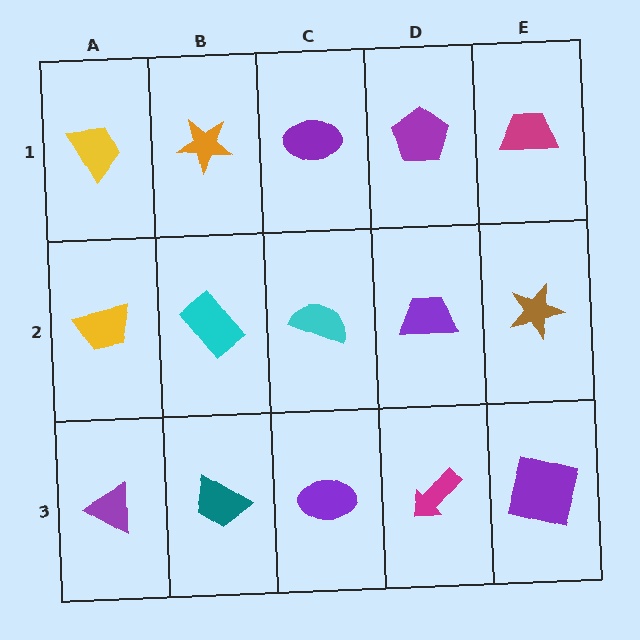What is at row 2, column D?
A purple trapezoid.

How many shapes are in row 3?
5 shapes.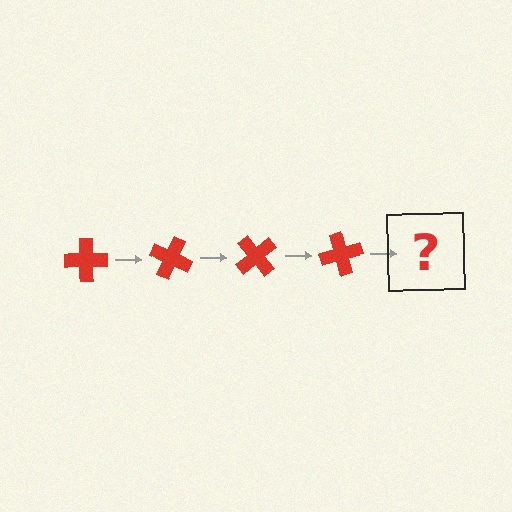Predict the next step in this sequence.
The next step is a red cross rotated 100 degrees.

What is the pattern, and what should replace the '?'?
The pattern is that the cross rotates 25 degrees each step. The '?' should be a red cross rotated 100 degrees.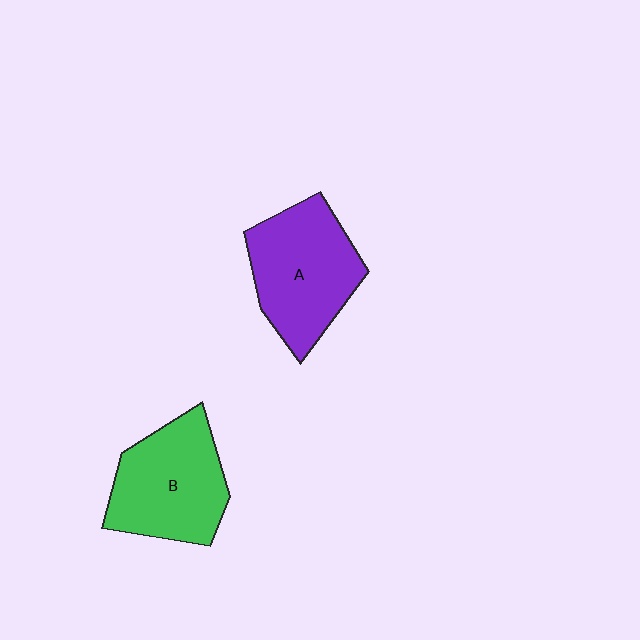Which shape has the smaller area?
Shape B (green).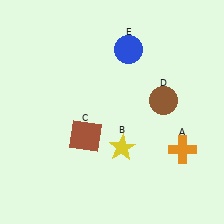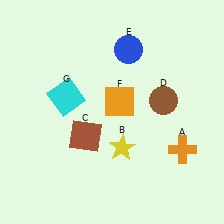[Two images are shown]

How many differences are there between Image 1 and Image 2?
There are 2 differences between the two images.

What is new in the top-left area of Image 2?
A cyan square (G) was added in the top-left area of Image 2.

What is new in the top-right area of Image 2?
An orange square (F) was added in the top-right area of Image 2.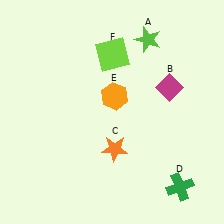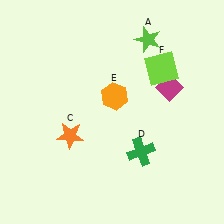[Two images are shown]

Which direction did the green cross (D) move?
The green cross (D) moved left.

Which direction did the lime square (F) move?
The lime square (F) moved right.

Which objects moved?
The objects that moved are: the orange star (C), the green cross (D), the lime square (F).